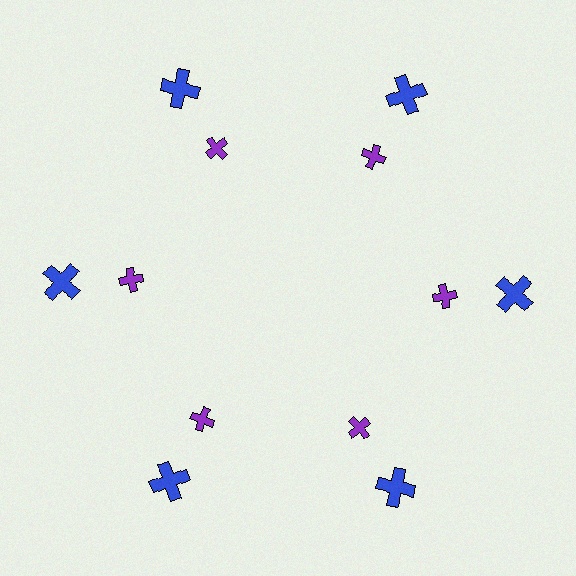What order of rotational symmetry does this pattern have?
This pattern has 6-fold rotational symmetry.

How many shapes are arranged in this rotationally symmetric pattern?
There are 12 shapes, arranged in 6 groups of 2.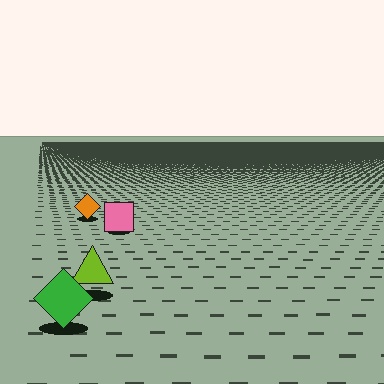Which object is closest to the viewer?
The green diamond is closest. The texture marks near it are larger and more spread out.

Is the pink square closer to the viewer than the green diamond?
No. The green diamond is closer — you can tell from the texture gradient: the ground texture is coarser near it.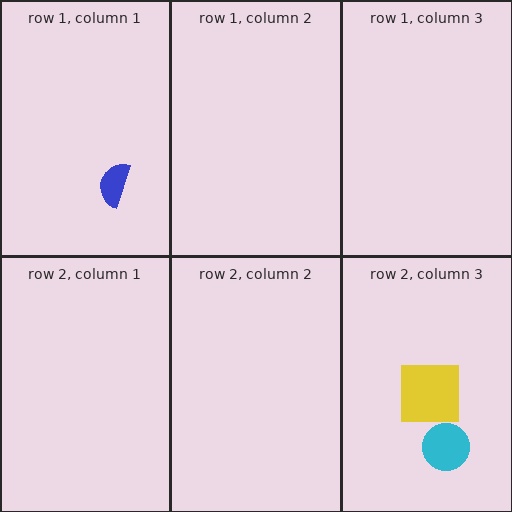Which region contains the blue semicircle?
The row 1, column 1 region.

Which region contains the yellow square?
The row 2, column 3 region.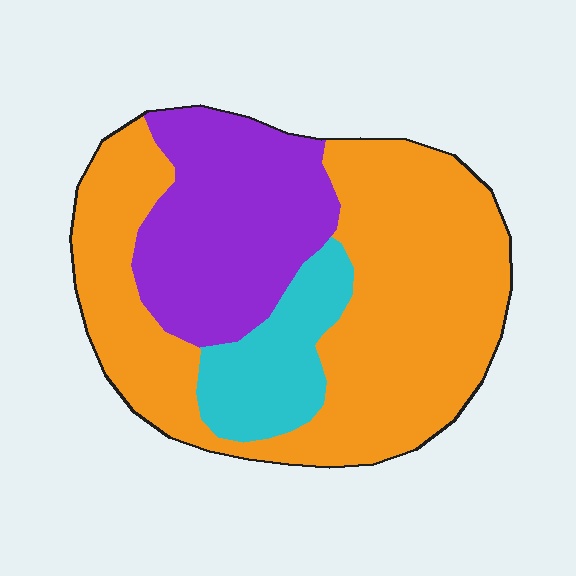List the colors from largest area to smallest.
From largest to smallest: orange, purple, cyan.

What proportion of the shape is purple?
Purple takes up about one quarter (1/4) of the shape.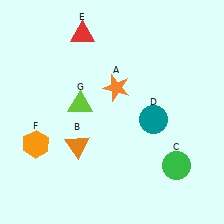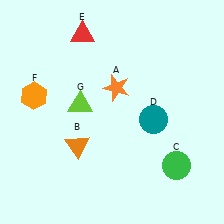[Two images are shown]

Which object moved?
The orange hexagon (F) moved up.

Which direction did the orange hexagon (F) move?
The orange hexagon (F) moved up.